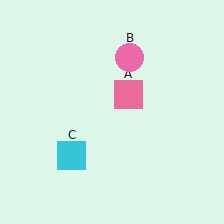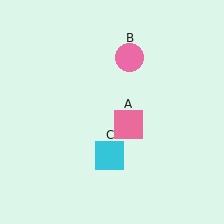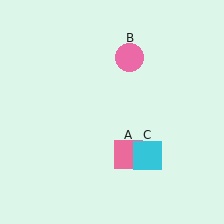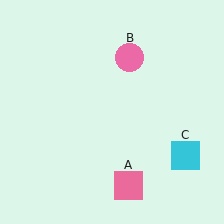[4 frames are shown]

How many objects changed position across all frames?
2 objects changed position: pink square (object A), cyan square (object C).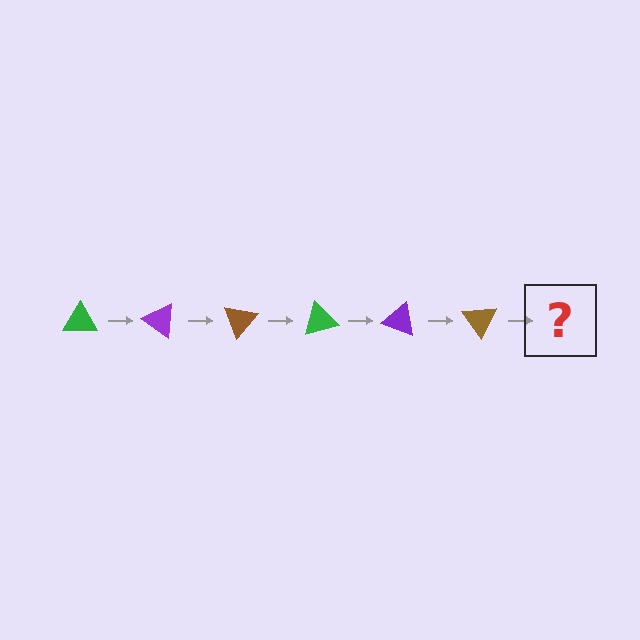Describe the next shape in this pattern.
It should be a green triangle, rotated 210 degrees from the start.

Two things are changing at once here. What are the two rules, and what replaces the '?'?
The two rules are that it rotates 35 degrees each step and the color cycles through green, purple, and brown. The '?' should be a green triangle, rotated 210 degrees from the start.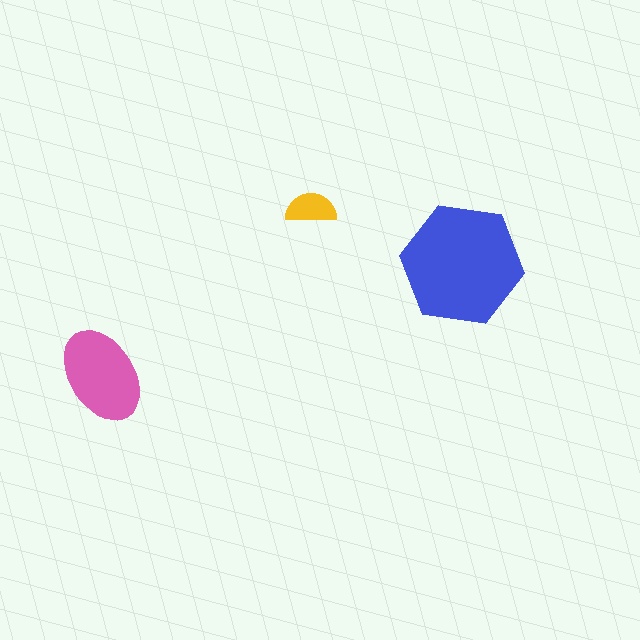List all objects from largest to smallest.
The blue hexagon, the pink ellipse, the yellow semicircle.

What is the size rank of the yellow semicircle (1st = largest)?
3rd.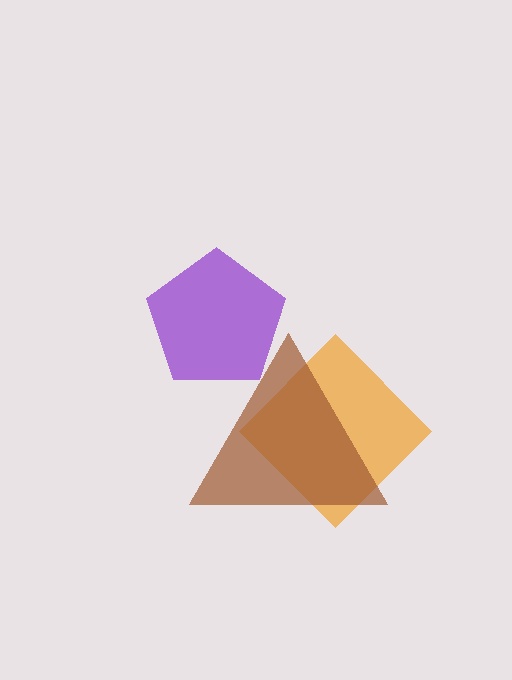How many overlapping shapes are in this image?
There are 3 overlapping shapes in the image.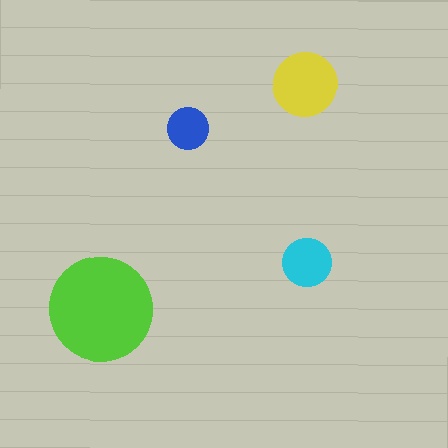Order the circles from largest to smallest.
the lime one, the yellow one, the cyan one, the blue one.